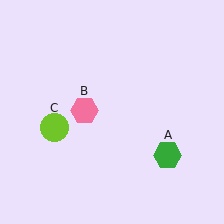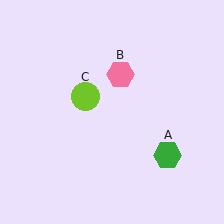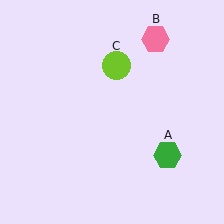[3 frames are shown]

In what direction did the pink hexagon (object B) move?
The pink hexagon (object B) moved up and to the right.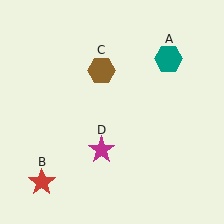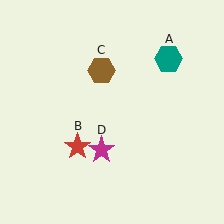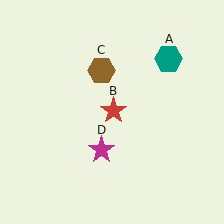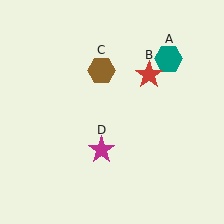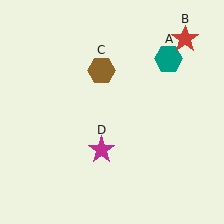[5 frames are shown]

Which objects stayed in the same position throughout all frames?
Teal hexagon (object A) and brown hexagon (object C) and magenta star (object D) remained stationary.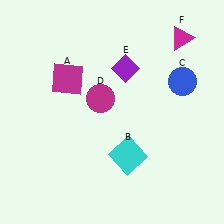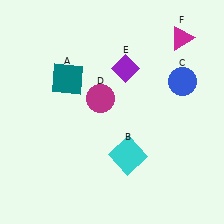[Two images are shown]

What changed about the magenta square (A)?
In Image 1, A is magenta. In Image 2, it changed to teal.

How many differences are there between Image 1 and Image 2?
There is 1 difference between the two images.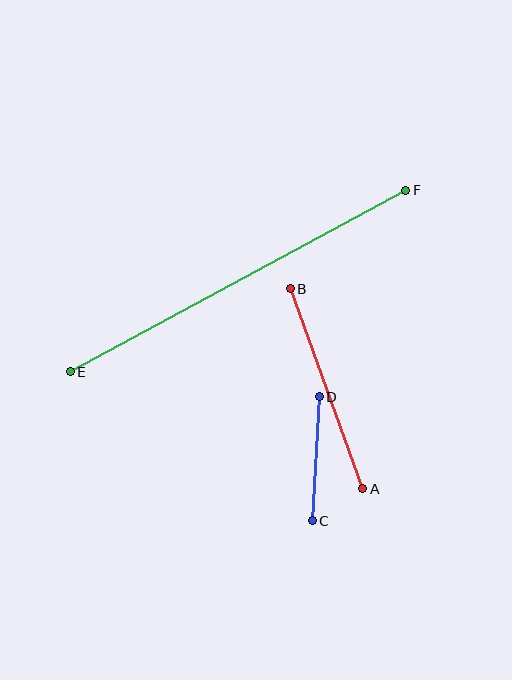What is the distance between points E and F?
The distance is approximately 381 pixels.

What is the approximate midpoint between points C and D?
The midpoint is at approximately (316, 459) pixels.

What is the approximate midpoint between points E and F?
The midpoint is at approximately (238, 281) pixels.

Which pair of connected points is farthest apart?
Points E and F are farthest apart.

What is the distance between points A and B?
The distance is approximately 213 pixels.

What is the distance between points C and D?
The distance is approximately 124 pixels.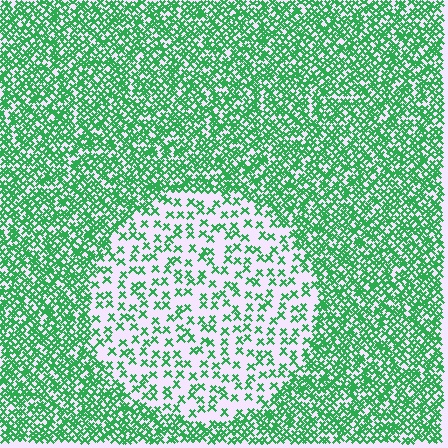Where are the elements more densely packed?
The elements are more densely packed outside the circle boundary.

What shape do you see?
I see a circle.